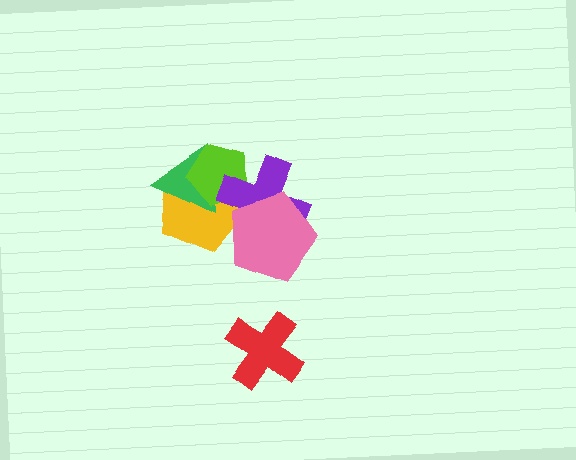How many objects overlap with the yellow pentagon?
4 objects overlap with the yellow pentagon.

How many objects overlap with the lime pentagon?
3 objects overlap with the lime pentagon.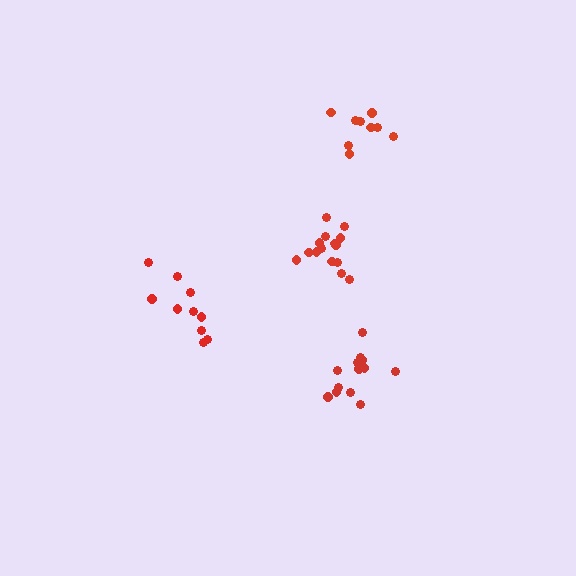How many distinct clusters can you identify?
There are 4 distinct clusters.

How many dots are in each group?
Group 1: 13 dots, Group 2: 9 dots, Group 3: 10 dots, Group 4: 15 dots (47 total).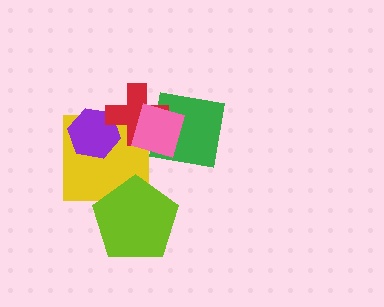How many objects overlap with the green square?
2 objects overlap with the green square.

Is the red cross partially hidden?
Yes, it is partially covered by another shape.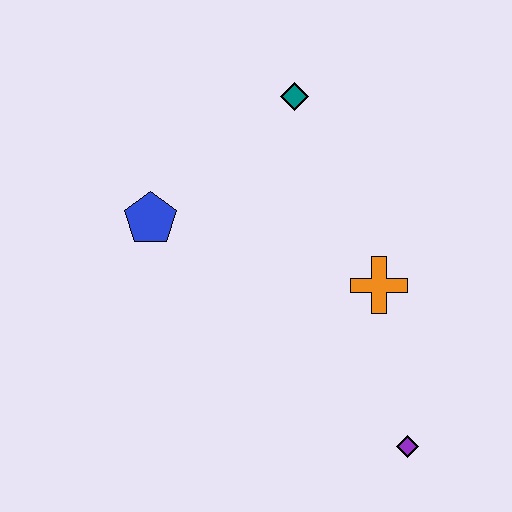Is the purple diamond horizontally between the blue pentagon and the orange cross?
No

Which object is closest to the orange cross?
The purple diamond is closest to the orange cross.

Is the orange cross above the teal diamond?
No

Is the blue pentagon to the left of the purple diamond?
Yes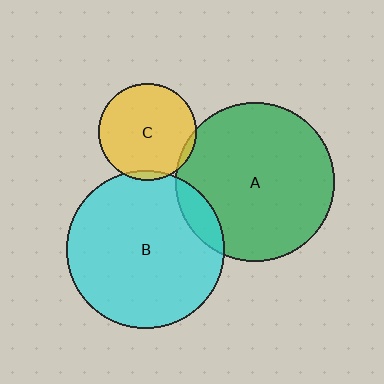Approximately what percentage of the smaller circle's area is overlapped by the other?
Approximately 5%.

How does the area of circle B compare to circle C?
Approximately 2.6 times.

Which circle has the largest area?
Circle A (green).